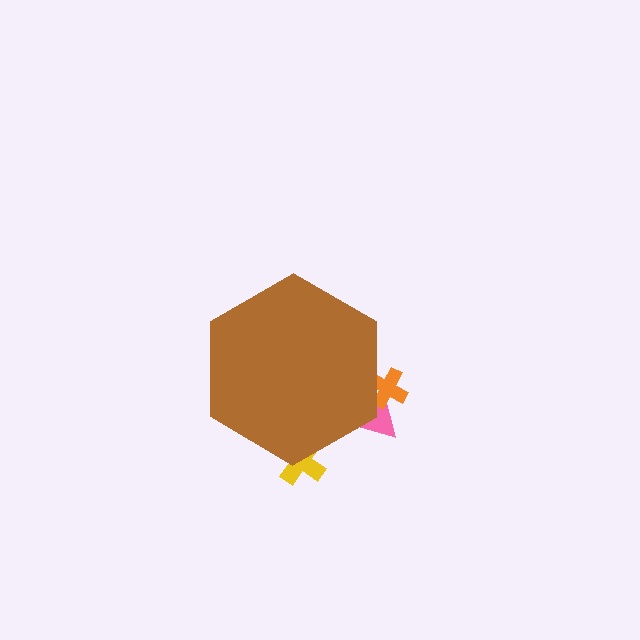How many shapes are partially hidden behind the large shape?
3 shapes are partially hidden.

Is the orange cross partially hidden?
Yes, the orange cross is partially hidden behind the brown hexagon.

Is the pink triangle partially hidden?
Yes, the pink triangle is partially hidden behind the brown hexagon.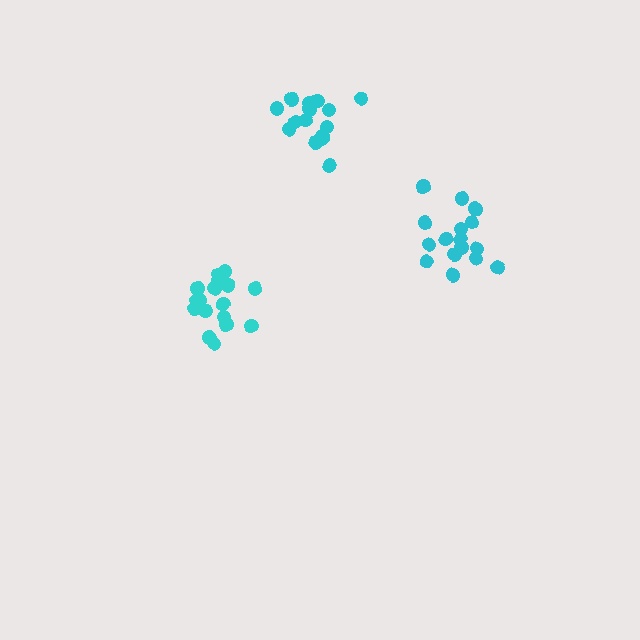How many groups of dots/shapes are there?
There are 3 groups.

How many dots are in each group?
Group 1: 17 dots, Group 2: 15 dots, Group 3: 16 dots (48 total).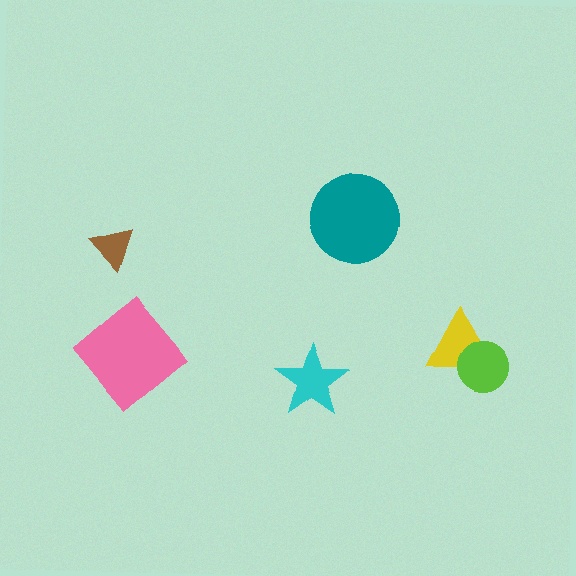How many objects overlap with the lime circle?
1 object overlaps with the lime circle.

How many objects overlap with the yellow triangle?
1 object overlaps with the yellow triangle.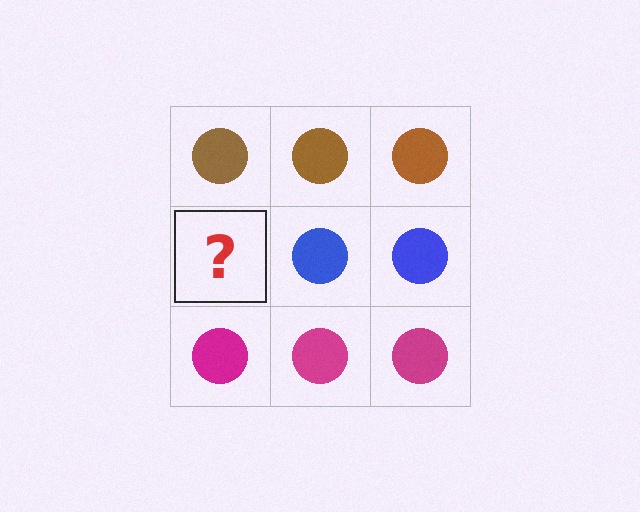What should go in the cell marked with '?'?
The missing cell should contain a blue circle.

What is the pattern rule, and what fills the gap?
The rule is that each row has a consistent color. The gap should be filled with a blue circle.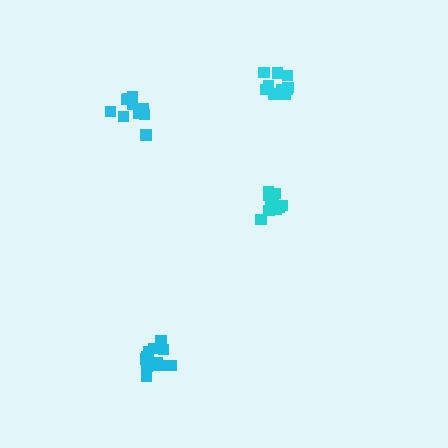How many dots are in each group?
Group 1: 14 dots, Group 2: 10 dots, Group 3: 13 dots, Group 4: 10 dots (47 total).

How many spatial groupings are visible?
There are 4 spatial groupings.